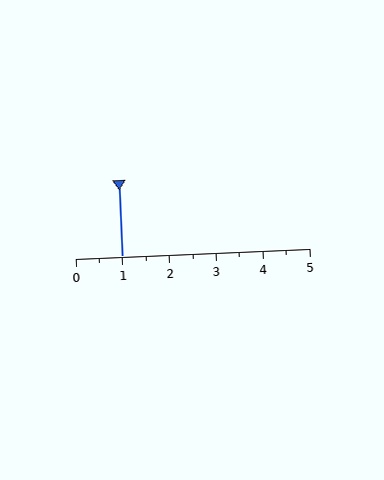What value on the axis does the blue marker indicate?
The marker indicates approximately 1.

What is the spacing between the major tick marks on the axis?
The major ticks are spaced 1 apart.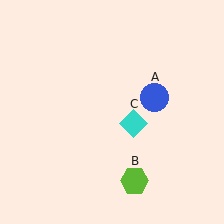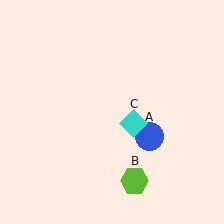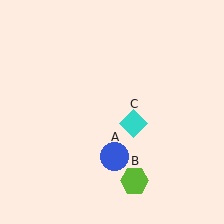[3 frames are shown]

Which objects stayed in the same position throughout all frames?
Lime hexagon (object B) and cyan diamond (object C) remained stationary.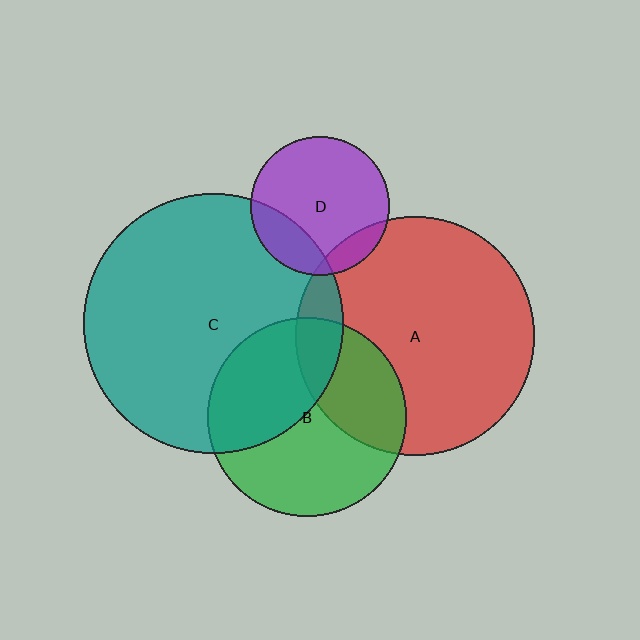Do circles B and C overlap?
Yes.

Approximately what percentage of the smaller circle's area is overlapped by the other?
Approximately 40%.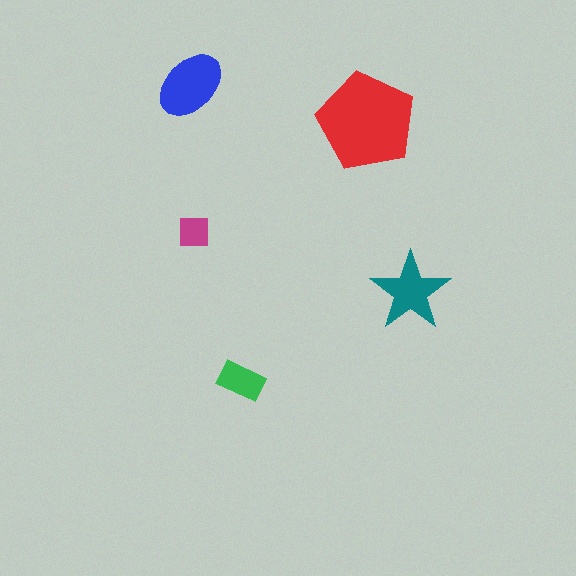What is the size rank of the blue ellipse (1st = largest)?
2nd.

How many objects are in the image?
There are 5 objects in the image.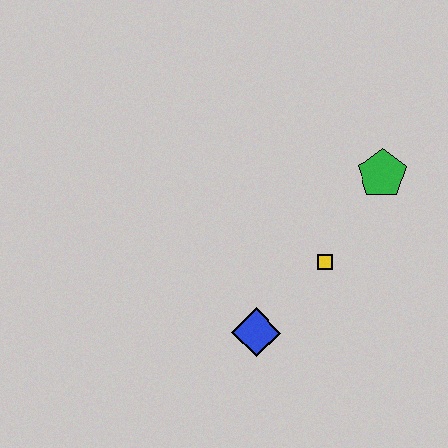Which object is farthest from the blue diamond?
The green pentagon is farthest from the blue diamond.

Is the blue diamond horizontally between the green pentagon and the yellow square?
No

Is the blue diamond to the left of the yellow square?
Yes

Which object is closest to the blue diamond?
The yellow square is closest to the blue diamond.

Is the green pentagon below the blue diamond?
No